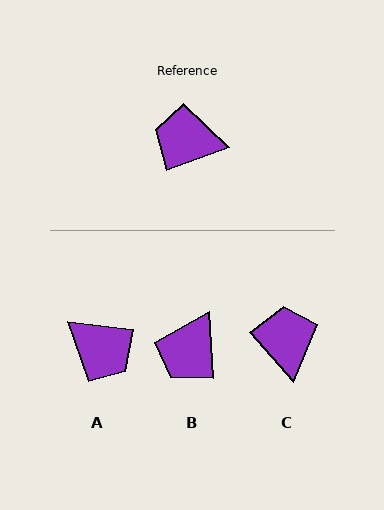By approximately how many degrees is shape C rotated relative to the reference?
Approximately 69 degrees clockwise.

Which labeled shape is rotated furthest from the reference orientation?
A, about 153 degrees away.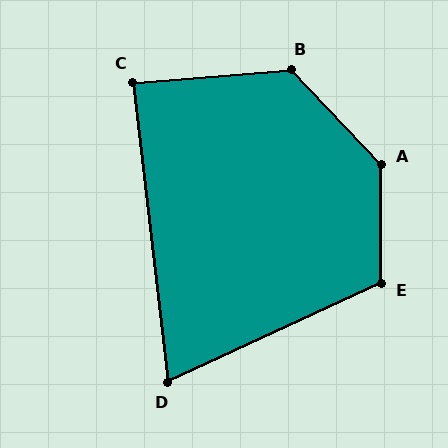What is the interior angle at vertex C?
Approximately 88 degrees (approximately right).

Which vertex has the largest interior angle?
A, at approximately 137 degrees.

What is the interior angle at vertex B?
Approximately 129 degrees (obtuse).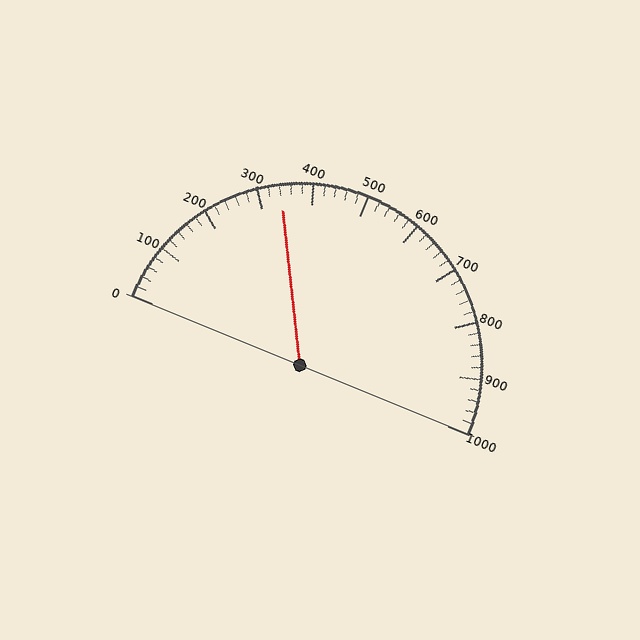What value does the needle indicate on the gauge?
The needle indicates approximately 340.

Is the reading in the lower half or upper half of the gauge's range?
The reading is in the lower half of the range (0 to 1000).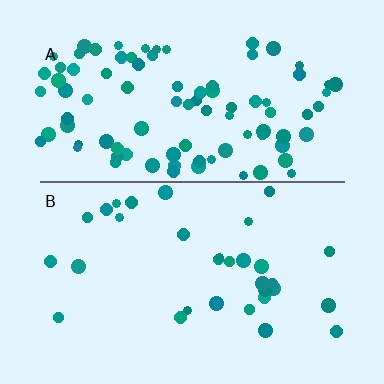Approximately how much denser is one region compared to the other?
Approximately 2.9× — region A over region B.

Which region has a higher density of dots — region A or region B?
A (the top).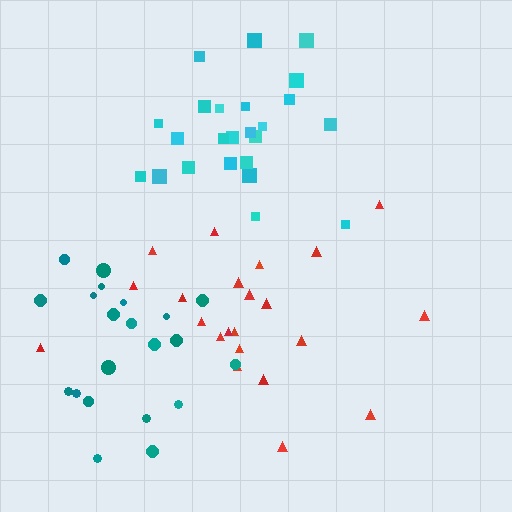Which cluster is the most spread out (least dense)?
Red.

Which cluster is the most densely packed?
Cyan.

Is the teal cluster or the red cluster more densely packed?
Teal.